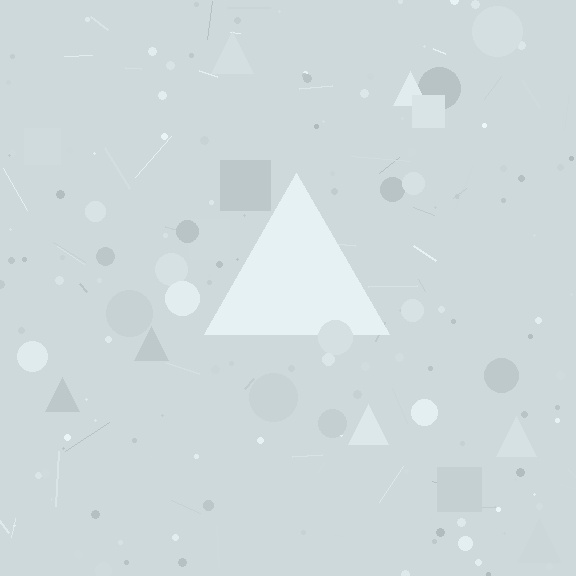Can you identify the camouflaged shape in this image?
The camouflaged shape is a triangle.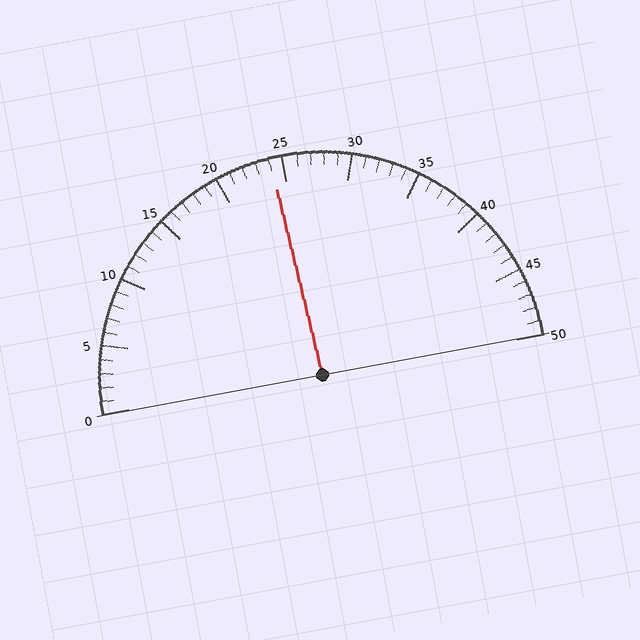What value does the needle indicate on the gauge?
The needle indicates approximately 24.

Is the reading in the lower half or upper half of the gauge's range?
The reading is in the lower half of the range (0 to 50).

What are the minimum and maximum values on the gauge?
The gauge ranges from 0 to 50.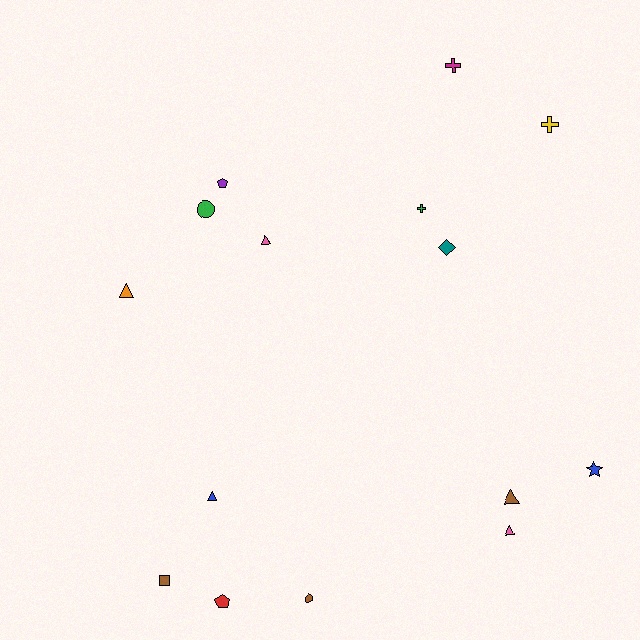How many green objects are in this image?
There are 2 green objects.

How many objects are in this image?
There are 15 objects.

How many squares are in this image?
There is 1 square.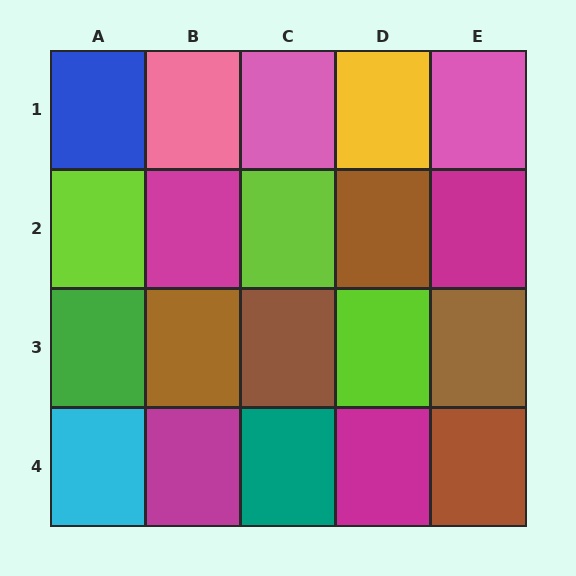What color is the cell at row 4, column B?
Magenta.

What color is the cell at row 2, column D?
Brown.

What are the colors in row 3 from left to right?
Green, brown, brown, lime, brown.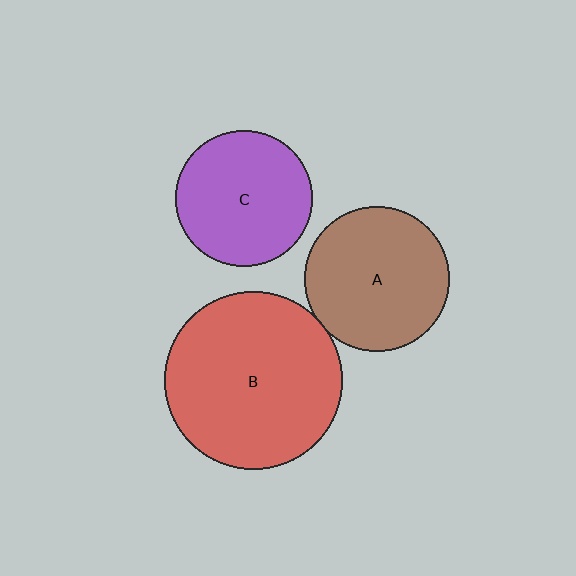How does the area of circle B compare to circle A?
Approximately 1.5 times.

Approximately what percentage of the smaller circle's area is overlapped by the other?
Approximately 5%.